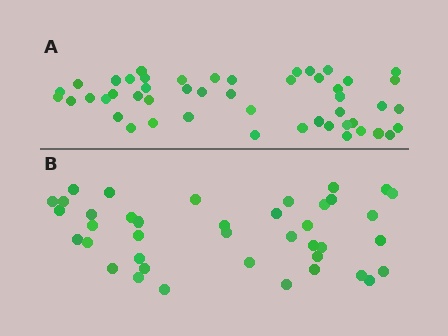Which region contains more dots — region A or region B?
Region A (the top region) has more dots.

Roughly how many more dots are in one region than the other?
Region A has roughly 8 or so more dots than region B.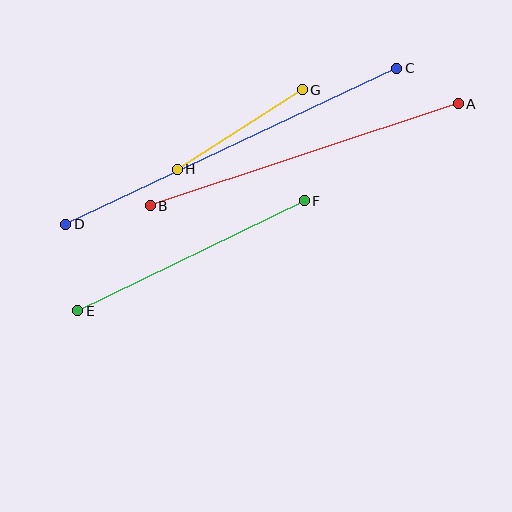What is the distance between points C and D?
The distance is approximately 366 pixels.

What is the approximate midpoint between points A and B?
The midpoint is at approximately (304, 155) pixels.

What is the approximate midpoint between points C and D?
The midpoint is at approximately (231, 146) pixels.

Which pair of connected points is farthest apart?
Points C and D are farthest apart.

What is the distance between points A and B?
The distance is approximately 324 pixels.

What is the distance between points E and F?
The distance is approximately 252 pixels.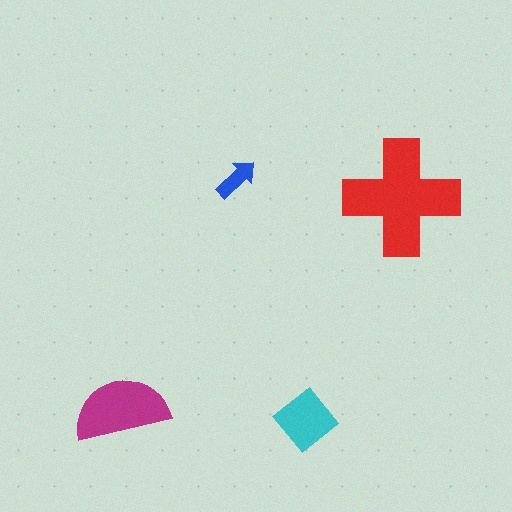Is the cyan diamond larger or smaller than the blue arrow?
Larger.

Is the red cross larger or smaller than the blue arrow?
Larger.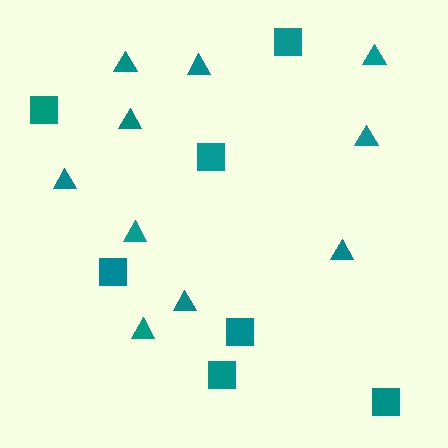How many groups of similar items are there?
There are 2 groups: one group of triangles (10) and one group of squares (7).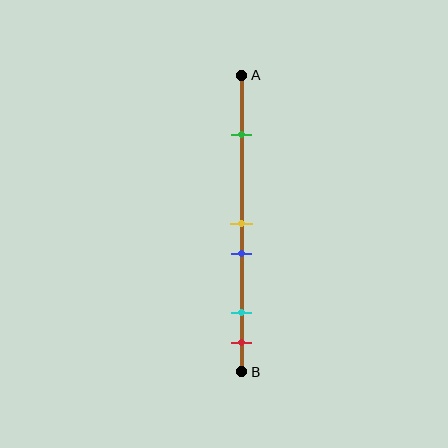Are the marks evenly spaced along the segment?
No, the marks are not evenly spaced.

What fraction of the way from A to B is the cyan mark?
The cyan mark is approximately 80% (0.8) of the way from A to B.